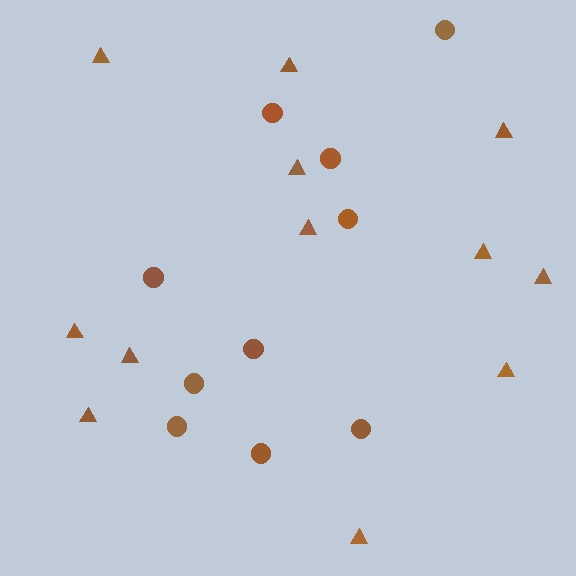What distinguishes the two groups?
There are 2 groups: one group of circles (10) and one group of triangles (12).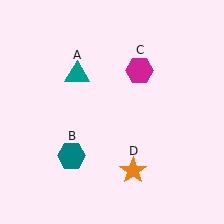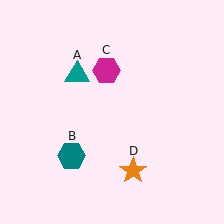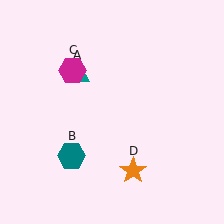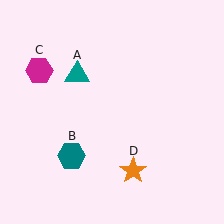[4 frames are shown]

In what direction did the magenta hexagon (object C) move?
The magenta hexagon (object C) moved left.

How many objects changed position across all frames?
1 object changed position: magenta hexagon (object C).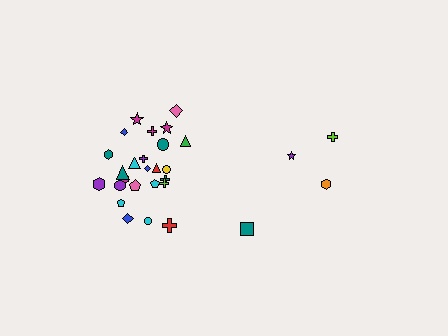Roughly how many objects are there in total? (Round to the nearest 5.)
Roughly 30 objects in total.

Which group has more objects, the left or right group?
The left group.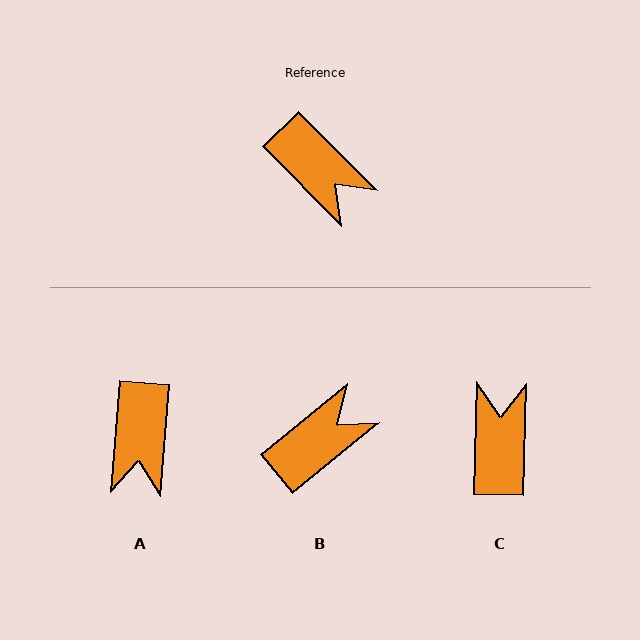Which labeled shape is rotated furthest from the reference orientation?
C, about 134 degrees away.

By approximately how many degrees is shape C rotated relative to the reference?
Approximately 134 degrees counter-clockwise.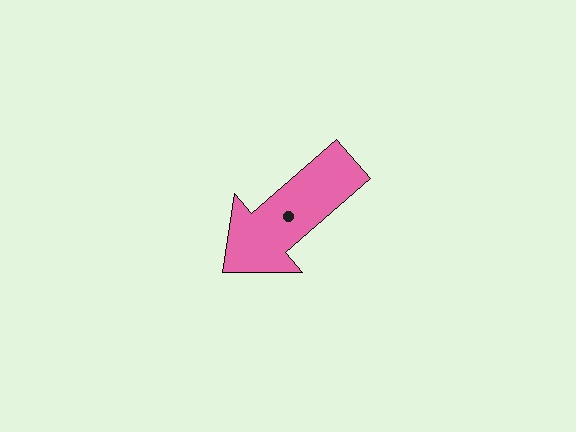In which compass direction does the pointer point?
Southwest.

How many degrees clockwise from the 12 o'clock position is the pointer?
Approximately 229 degrees.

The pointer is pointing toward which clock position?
Roughly 8 o'clock.